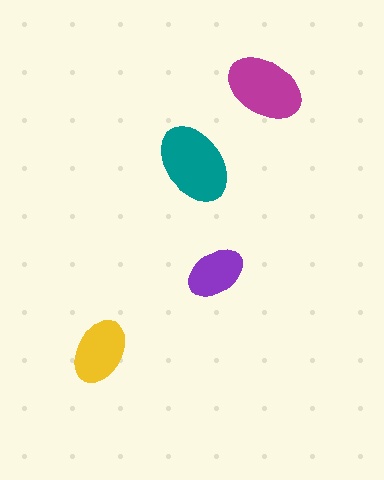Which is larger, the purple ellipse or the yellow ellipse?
The yellow one.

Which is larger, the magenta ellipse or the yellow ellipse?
The magenta one.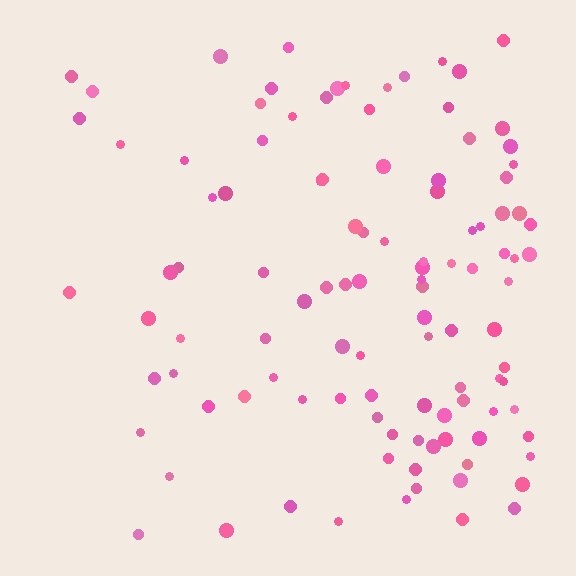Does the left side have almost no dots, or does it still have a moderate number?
Still a moderate number, just noticeably fewer than the right.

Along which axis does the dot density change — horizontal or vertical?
Horizontal.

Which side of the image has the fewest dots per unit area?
The left.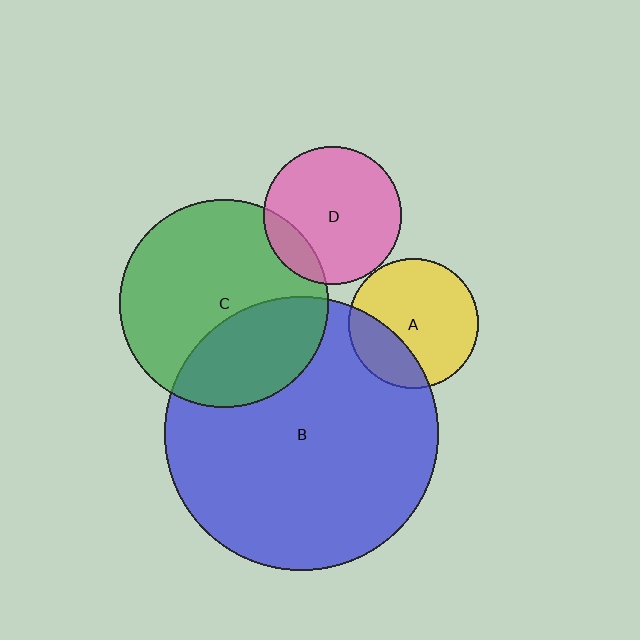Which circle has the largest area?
Circle B (blue).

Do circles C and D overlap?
Yes.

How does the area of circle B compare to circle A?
Approximately 4.5 times.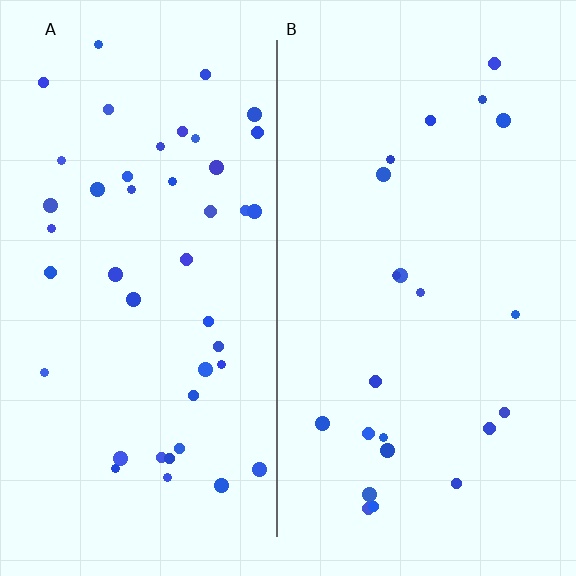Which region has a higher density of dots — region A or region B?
A (the left).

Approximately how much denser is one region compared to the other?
Approximately 2.0× — region A over region B.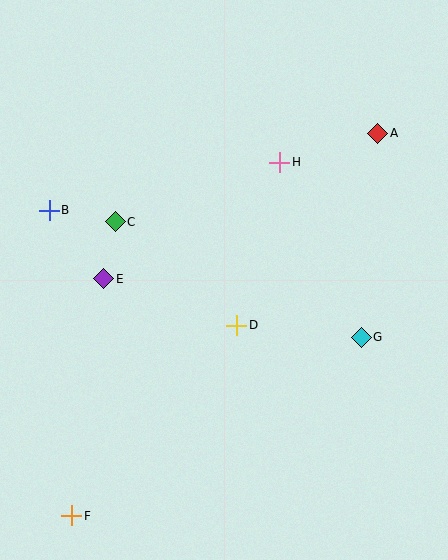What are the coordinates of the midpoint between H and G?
The midpoint between H and G is at (320, 250).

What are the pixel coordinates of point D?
Point D is at (237, 325).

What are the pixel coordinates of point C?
Point C is at (115, 222).